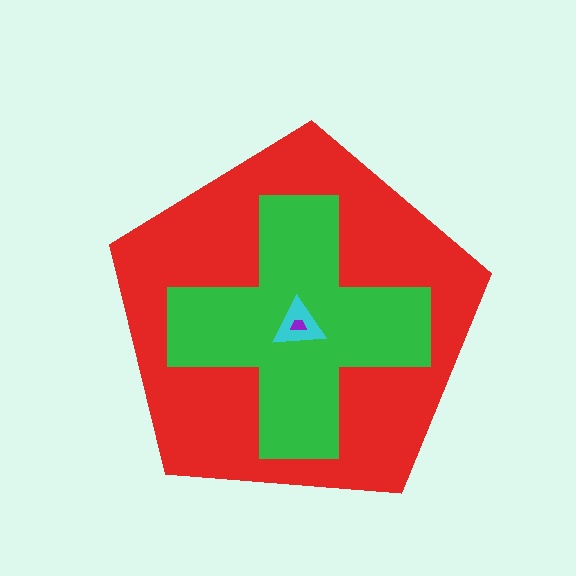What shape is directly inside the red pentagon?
The green cross.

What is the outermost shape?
The red pentagon.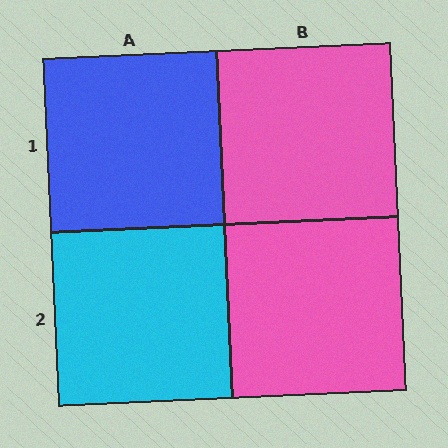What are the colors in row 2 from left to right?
Cyan, pink.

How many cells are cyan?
1 cell is cyan.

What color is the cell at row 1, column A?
Blue.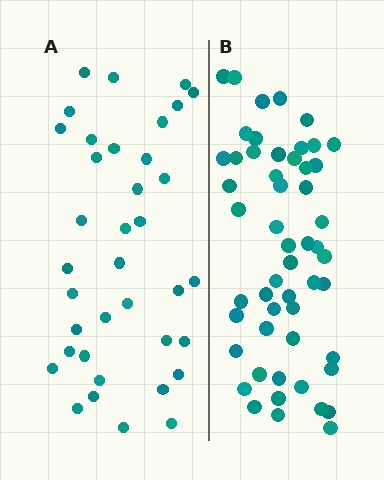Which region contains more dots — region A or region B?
Region B (the right region) has more dots.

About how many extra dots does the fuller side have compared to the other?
Region B has approximately 15 more dots than region A.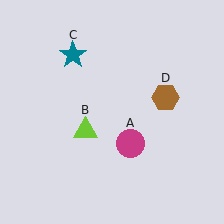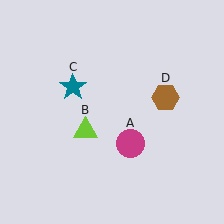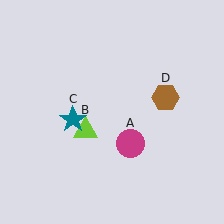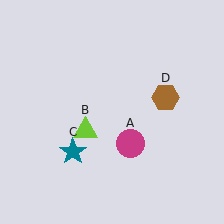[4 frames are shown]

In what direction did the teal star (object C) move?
The teal star (object C) moved down.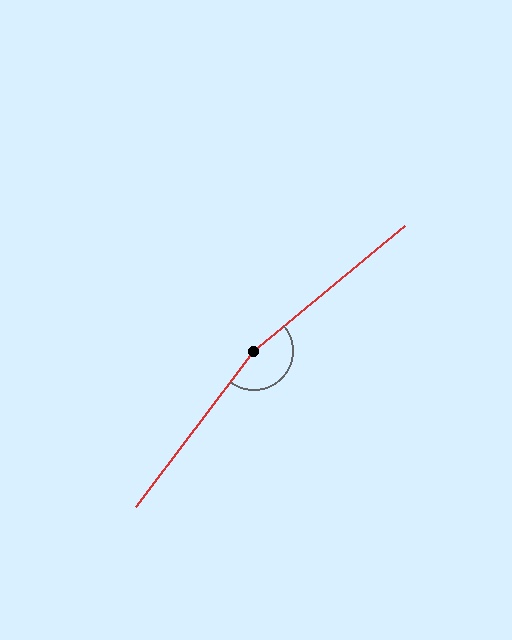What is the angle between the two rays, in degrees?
Approximately 167 degrees.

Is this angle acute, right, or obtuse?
It is obtuse.